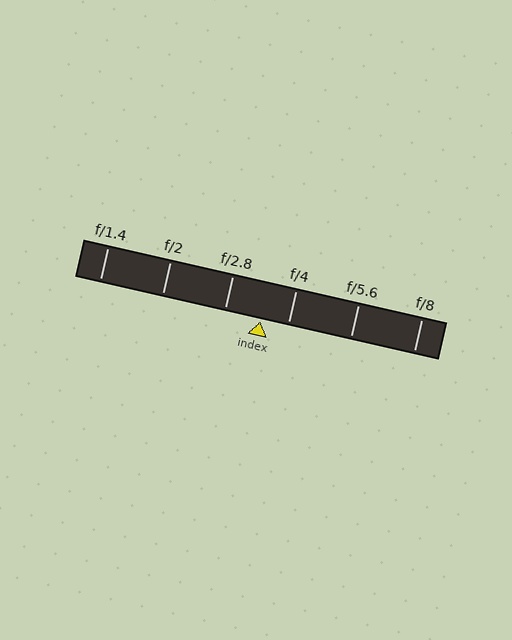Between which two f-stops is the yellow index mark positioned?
The index mark is between f/2.8 and f/4.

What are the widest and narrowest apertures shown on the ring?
The widest aperture shown is f/1.4 and the narrowest is f/8.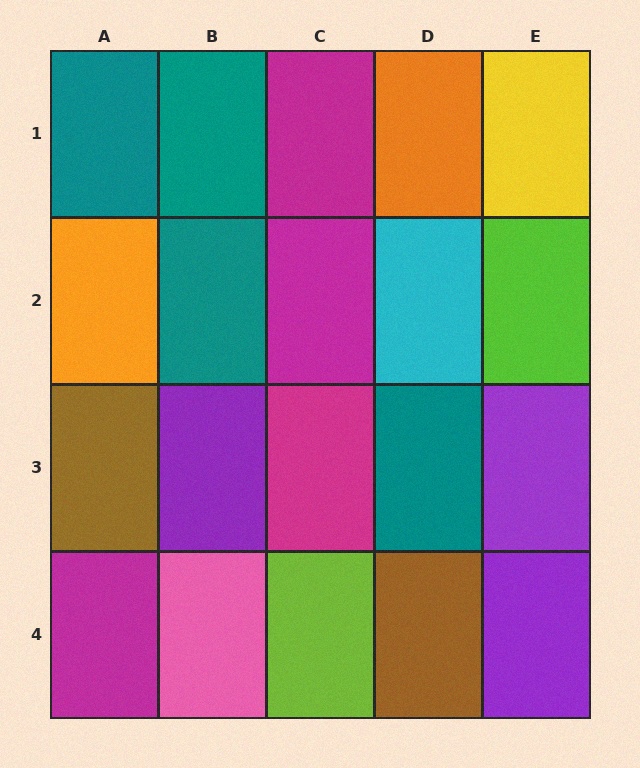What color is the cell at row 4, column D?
Brown.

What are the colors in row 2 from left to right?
Orange, teal, magenta, cyan, lime.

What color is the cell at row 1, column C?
Magenta.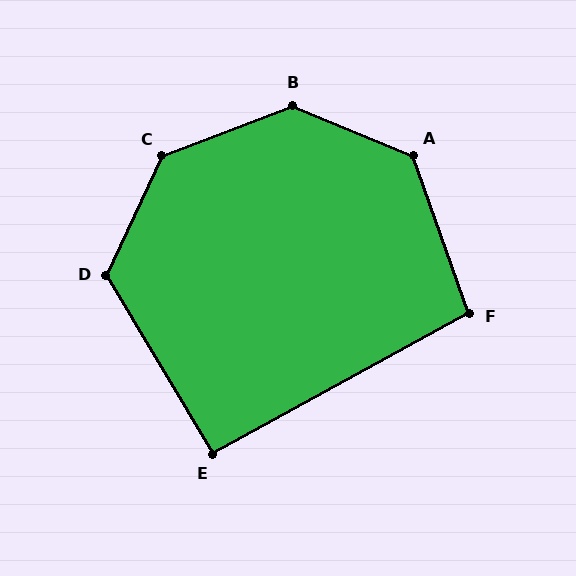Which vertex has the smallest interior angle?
E, at approximately 92 degrees.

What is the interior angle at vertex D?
Approximately 124 degrees (obtuse).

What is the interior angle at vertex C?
Approximately 136 degrees (obtuse).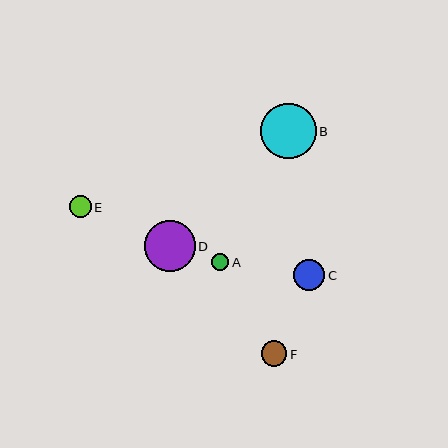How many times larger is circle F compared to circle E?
Circle F is approximately 1.2 times the size of circle E.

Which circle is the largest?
Circle B is the largest with a size of approximately 55 pixels.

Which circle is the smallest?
Circle A is the smallest with a size of approximately 18 pixels.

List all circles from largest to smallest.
From largest to smallest: B, D, C, F, E, A.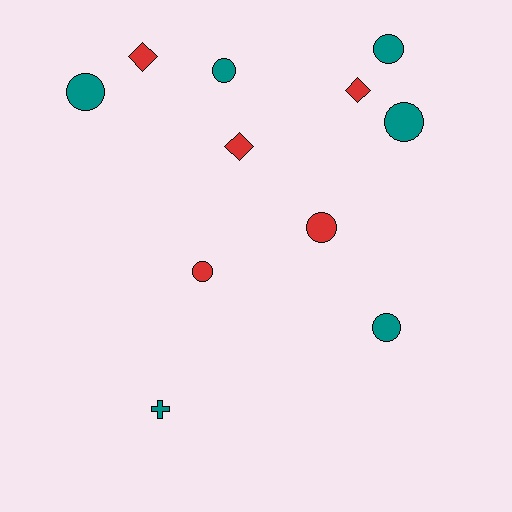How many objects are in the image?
There are 11 objects.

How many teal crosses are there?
There is 1 teal cross.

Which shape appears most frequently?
Circle, with 7 objects.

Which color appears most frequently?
Teal, with 6 objects.